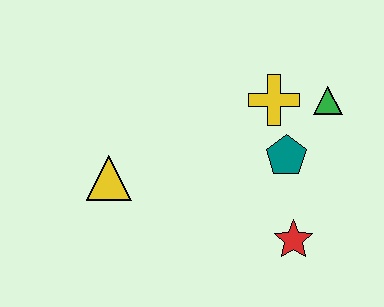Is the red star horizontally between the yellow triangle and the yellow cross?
No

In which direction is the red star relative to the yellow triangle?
The red star is to the right of the yellow triangle.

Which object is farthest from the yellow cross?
The yellow triangle is farthest from the yellow cross.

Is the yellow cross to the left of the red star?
Yes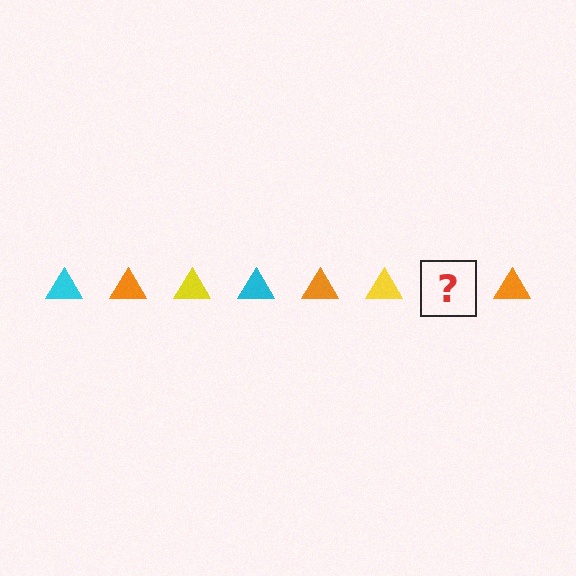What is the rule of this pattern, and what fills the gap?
The rule is that the pattern cycles through cyan, orange, yellow triangles. The gap should be filled with a cyan triangle.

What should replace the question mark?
The question mark should be replaced with a cyan triangle.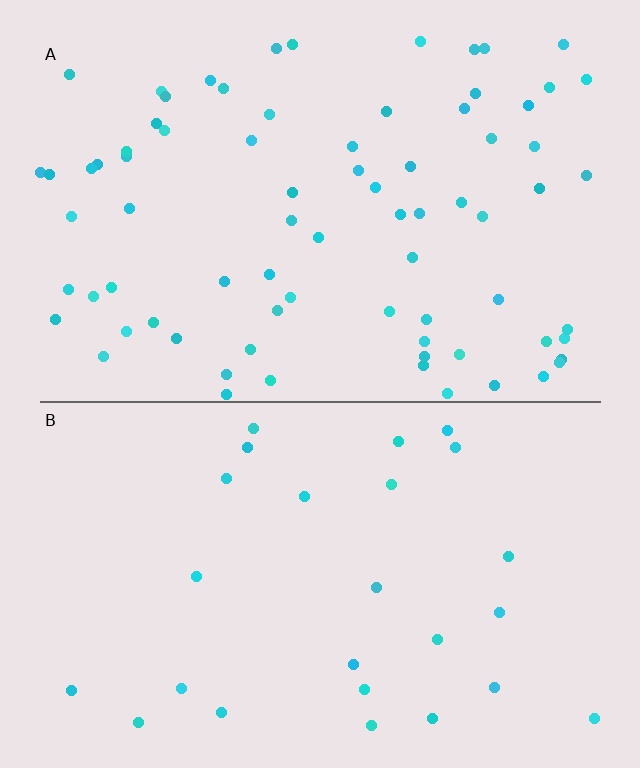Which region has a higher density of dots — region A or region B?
A (the top).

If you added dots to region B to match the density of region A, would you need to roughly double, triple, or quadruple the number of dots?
Approximately triple.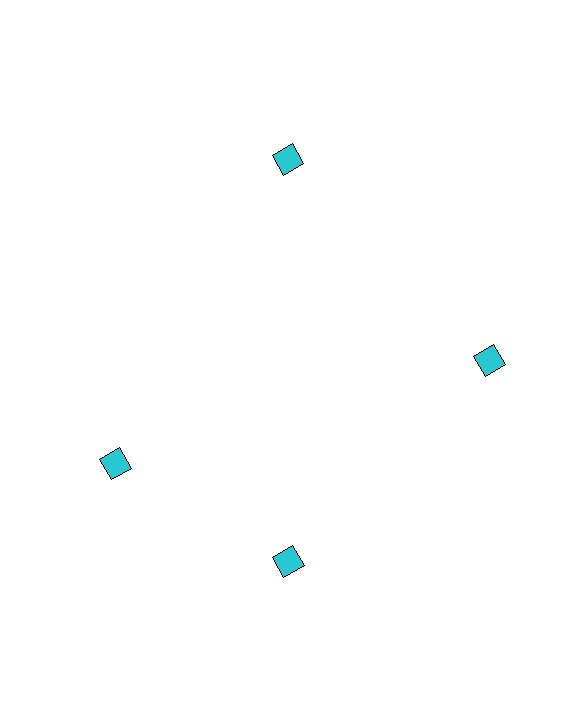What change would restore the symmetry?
The symmetry would be restored by rotating it back into even spacing with its neighbors so that all 4 diamonds sit at equal angles and equal distance from the center.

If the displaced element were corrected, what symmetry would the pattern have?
It would have 4-fold rotational symmetry — the pattern would map onto itself every 90 degrees.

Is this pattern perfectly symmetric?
No. The 4 cyan diamonds are arranged in a ring, but one element near the 9 o'clock position is rotated out of alignment along the ring, breaking the 4-fold rotational symmetry.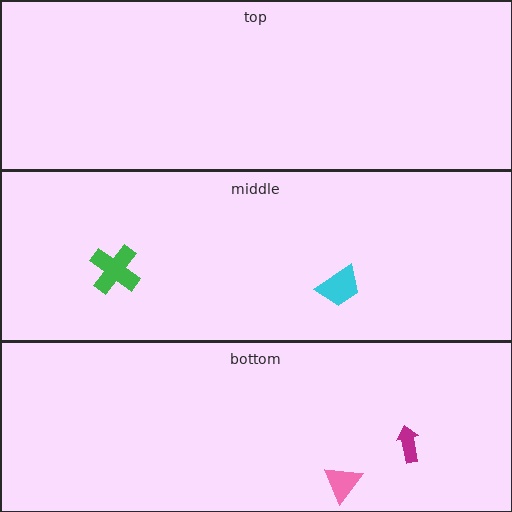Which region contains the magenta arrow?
The bottom region.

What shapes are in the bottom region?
The magenta arrow, the pink triangle.